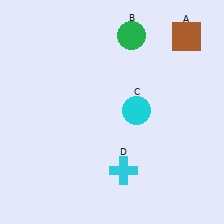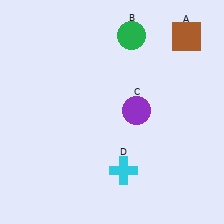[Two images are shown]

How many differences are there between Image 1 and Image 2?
There is 1 difference between the two images.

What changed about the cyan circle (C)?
In Image 1, C is cyan. In Image 2, it changed to purple.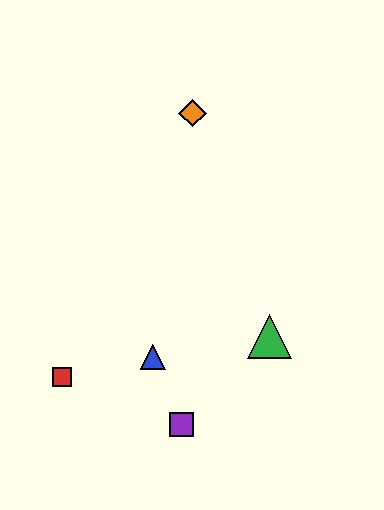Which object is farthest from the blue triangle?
The orange diamond is farthest from the blue triangle.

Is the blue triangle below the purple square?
No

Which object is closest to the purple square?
The blue triangle is closest to the purple square.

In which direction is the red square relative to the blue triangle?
The red square is to the left of the blue triangle.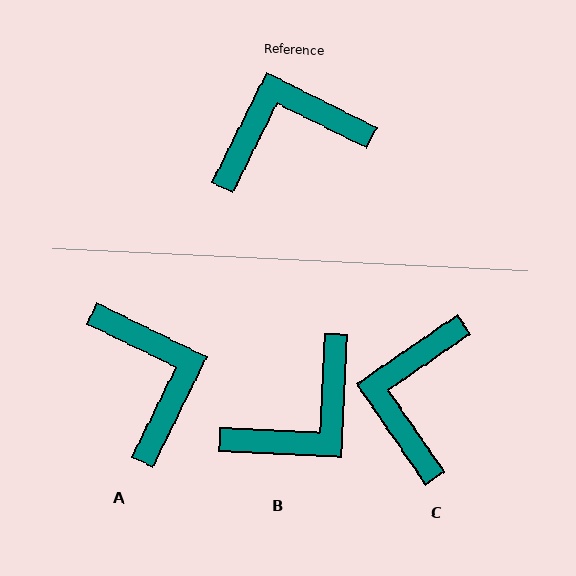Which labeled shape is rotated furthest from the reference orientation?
B, about 156 degrees away.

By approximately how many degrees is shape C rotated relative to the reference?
Approximately 61 degrees counter-clockwise.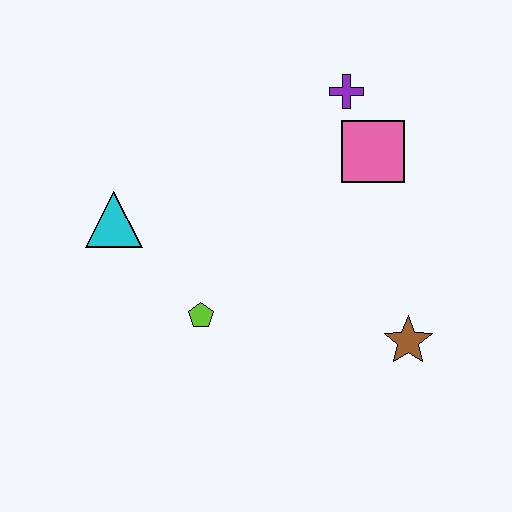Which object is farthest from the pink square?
The cyan triangle is farthest from the pink square.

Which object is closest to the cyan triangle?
The lime pentagon is closest to the cyan triangle.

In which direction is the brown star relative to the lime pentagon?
The brown star is to the right of the lime pentagon.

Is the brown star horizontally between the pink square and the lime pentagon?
No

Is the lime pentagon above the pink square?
No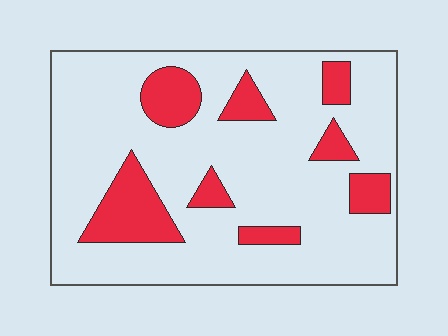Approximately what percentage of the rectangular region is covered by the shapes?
Approximately 20%.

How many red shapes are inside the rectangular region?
8.